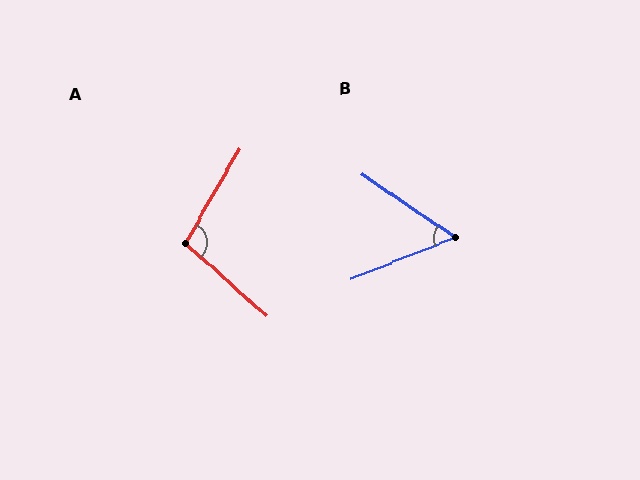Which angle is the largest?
A, at approximately 102 degrees.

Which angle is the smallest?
B, at approximately 56 degrees.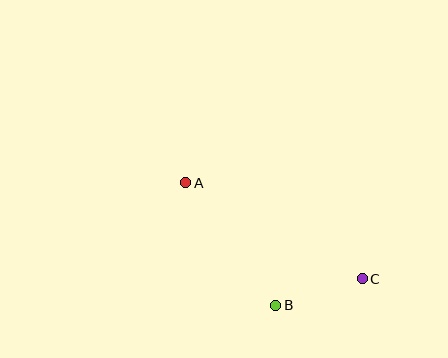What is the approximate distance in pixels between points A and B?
The distance between A and B is approximately 152 pixels.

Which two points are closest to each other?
Points B and C are closest to each other.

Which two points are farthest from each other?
Points A and C are farthest from each other.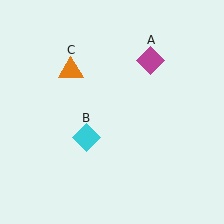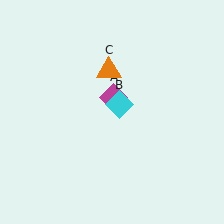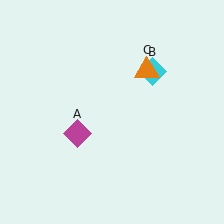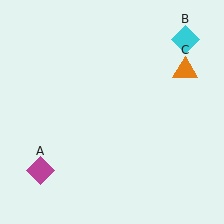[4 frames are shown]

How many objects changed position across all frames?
3 objects changed position: magenta diamond (object A), cyan diamond (object B), orange triangle (object C).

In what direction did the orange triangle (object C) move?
The orange triangle (object C) moved right.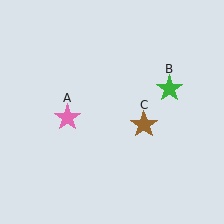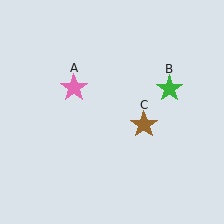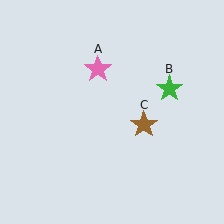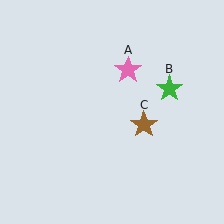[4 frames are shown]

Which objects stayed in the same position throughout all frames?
Green star (object B) and brown star (object C) remained stationary.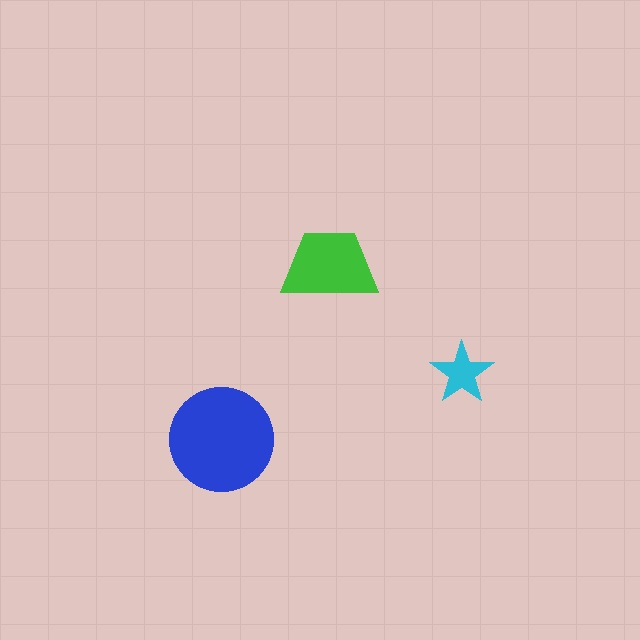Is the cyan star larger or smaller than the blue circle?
Smaller.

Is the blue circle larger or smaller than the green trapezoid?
Larger.